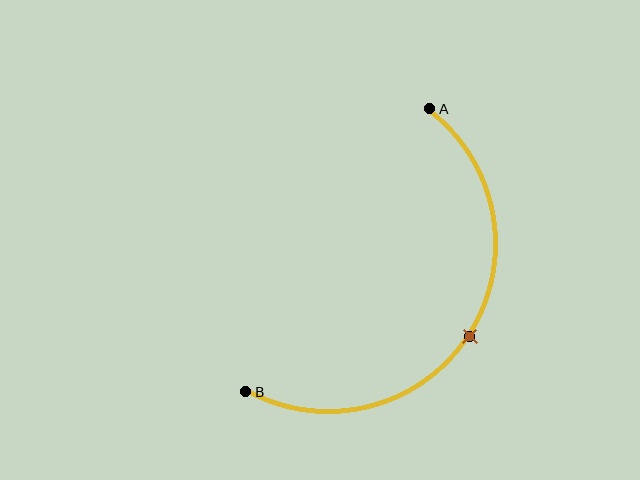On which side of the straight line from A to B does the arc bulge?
The arc bulges to the right of the straight line connecting A and B.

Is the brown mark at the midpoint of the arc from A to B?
Yes. The brown mark lies on the arc at equal arc-length from both A and B — it is the arc midpoint.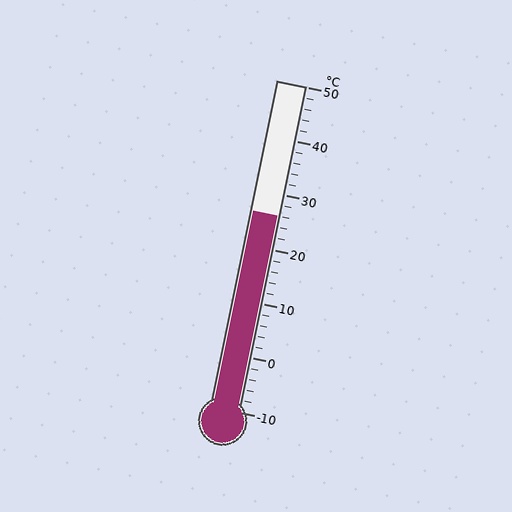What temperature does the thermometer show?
The thermometer shows approximately 26°C.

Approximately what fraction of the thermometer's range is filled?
The thermometer is filled to approximately 60% of its range.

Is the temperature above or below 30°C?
The temperature is below 30°C.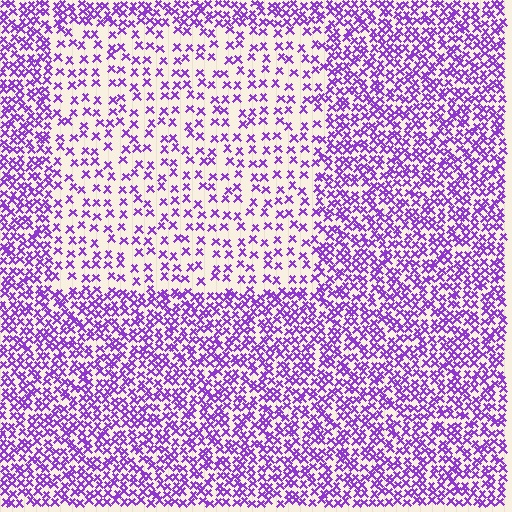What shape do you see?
I see a rectangle.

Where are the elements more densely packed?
The elements are more densely packed outside the rectangle boundary.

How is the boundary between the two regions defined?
The boundary is defined by a change in element density (approximately 2.3x ratio). All elements are the same color, size, and shape.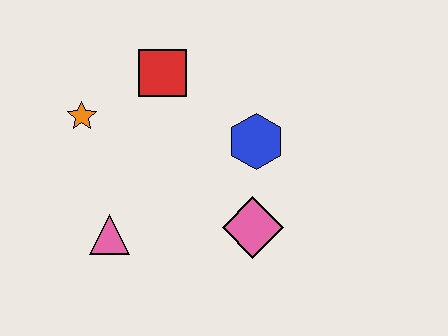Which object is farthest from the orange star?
The pink diamond is farthest from the orange star.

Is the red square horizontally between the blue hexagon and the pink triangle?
Yes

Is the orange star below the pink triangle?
No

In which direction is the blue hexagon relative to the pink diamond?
The blue hexagon is above the pink diamond.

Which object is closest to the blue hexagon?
The pink diamond is closest to the blue hexagon.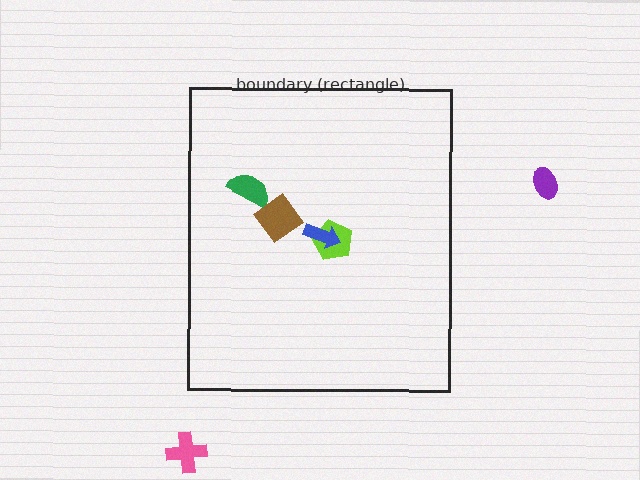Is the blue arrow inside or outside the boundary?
Inside.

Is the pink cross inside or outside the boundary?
Outside.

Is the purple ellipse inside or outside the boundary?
Outside.